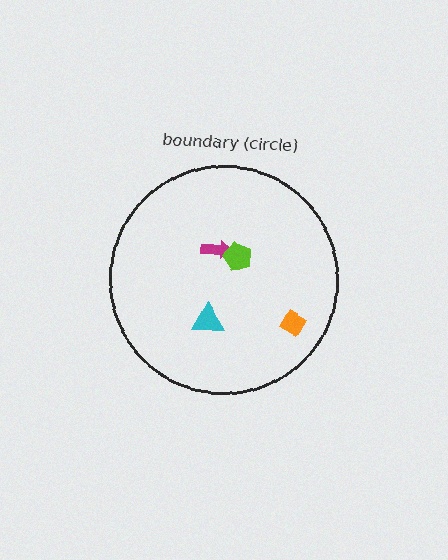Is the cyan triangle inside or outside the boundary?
Inside.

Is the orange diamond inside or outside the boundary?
Inside.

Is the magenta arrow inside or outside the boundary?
Inside.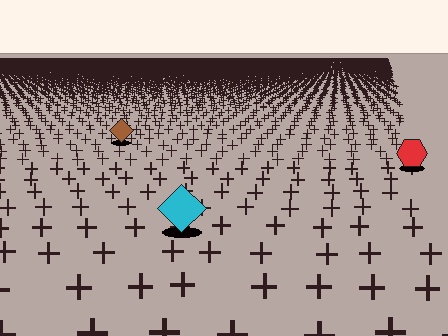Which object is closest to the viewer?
The cyan diamond is closest. The texture marks near it are larger and more spread out.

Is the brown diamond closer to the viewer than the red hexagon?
No. The red hexagon is closer — you can tell from the texture gradient: the ground texture is coarser near it.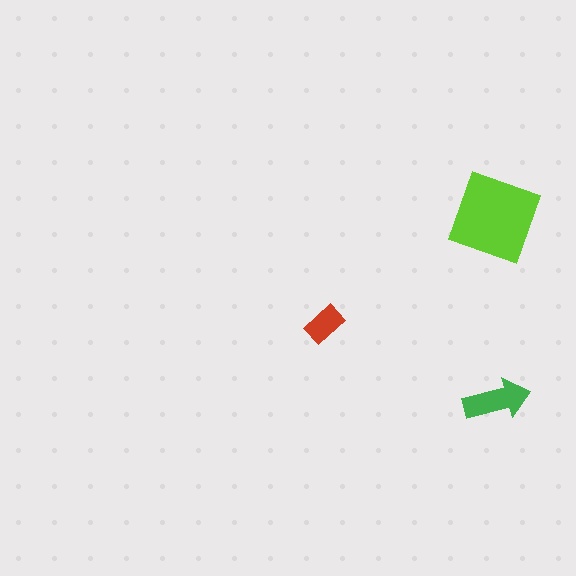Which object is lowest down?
The green arrow is bottommost.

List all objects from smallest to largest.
The red rectangle, the green arrow, the lime square.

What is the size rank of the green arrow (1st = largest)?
2nd.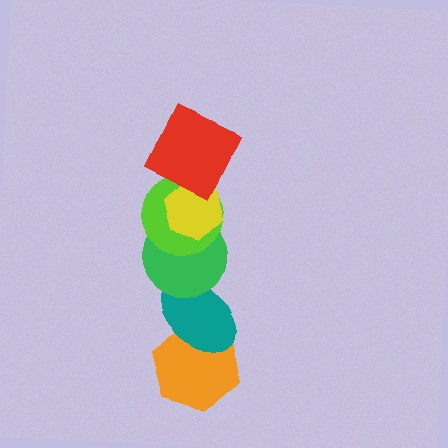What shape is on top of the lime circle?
The yellow hexagon is on top of the lime circle.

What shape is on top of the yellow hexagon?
The red square is on top of the yellow hexagon.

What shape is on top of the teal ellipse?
The green circle is on top of the teal ellipse.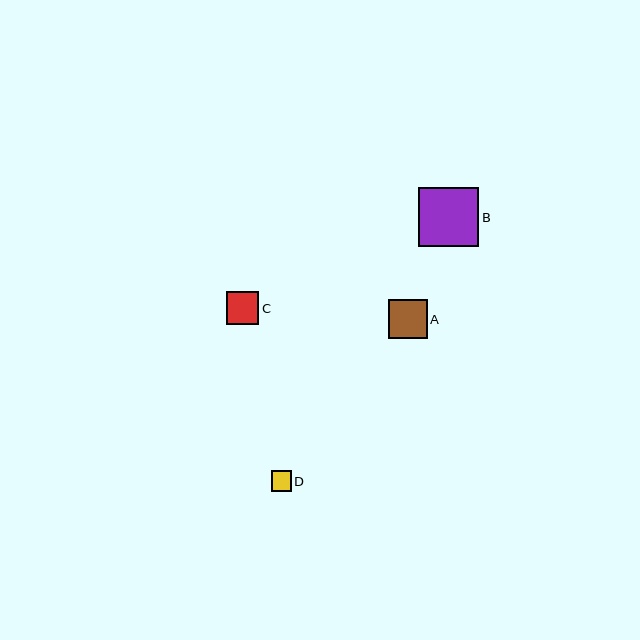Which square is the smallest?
Square D is the smallest with a size of approximately 20 pixels.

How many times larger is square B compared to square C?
Square B is approximately 1.8 times the size of square C.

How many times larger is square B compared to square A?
Square B is approximately 1.5 times the size of square A.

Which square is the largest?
Square B is the largest with a size of approximately 60 pixels.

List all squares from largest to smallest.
From largest to smallest: B, A, C, D.